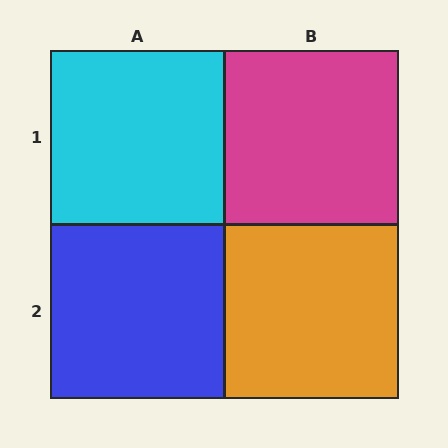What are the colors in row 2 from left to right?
Blue, orange.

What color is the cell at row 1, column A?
Cyan.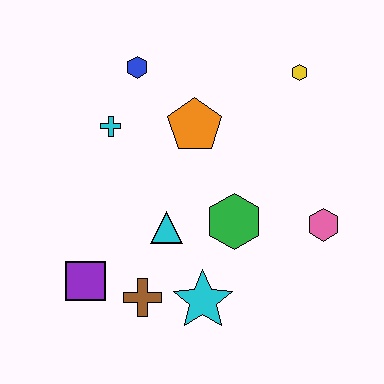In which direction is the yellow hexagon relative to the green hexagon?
The yellow hexagon is above the green hexagon.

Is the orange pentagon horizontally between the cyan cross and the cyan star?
Yes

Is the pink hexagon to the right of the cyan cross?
Yes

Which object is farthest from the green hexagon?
The blue hexagon is farthest from the green hexagon.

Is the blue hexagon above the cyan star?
Yes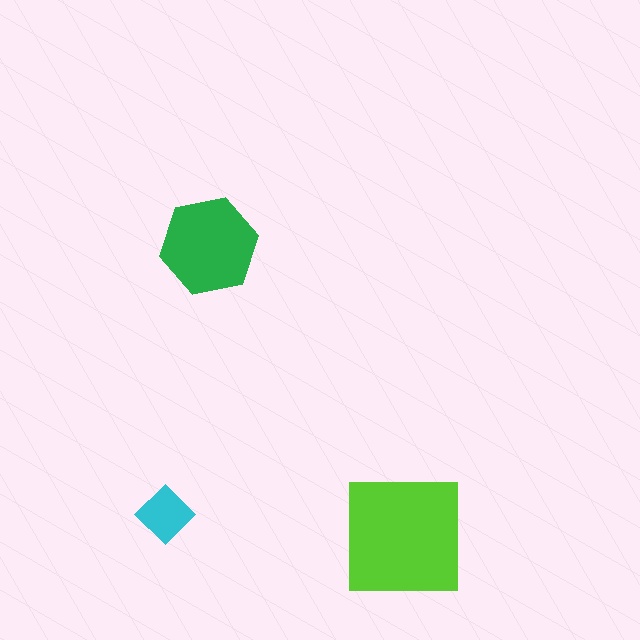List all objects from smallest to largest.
The cyan diamond, the green hexagon, the lime square.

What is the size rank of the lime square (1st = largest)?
1st.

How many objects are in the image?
There are 3 objects in the image.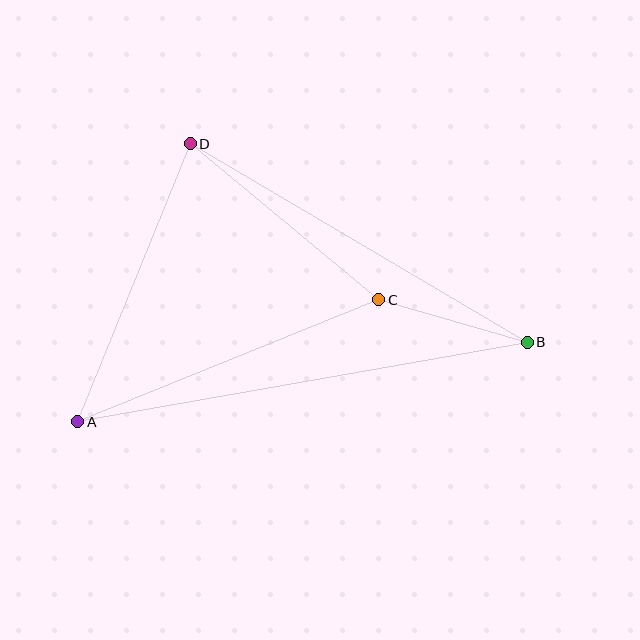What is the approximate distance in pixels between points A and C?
The distance between A and C is approximately 325 pixels.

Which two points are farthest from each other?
Points A and B are farthest from each other.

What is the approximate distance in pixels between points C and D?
The distance between C and D is approximately 245 pixels.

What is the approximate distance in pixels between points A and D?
The distance between A and D is approximately 300 pixels.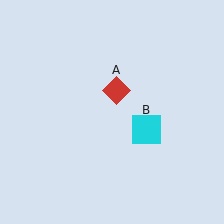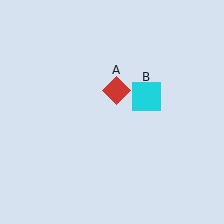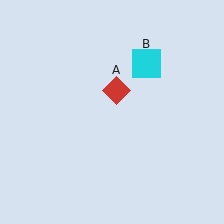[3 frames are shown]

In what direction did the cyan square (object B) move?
The cyan square (object B) moved up.